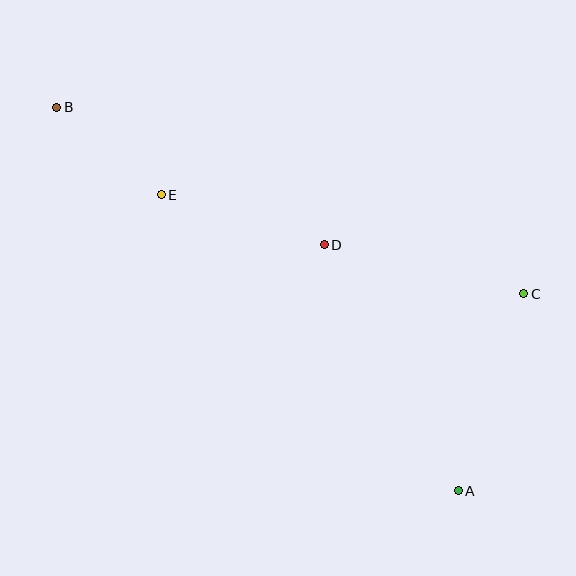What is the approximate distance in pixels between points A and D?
The distance between A and D is approximately 280 pixels.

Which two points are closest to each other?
Points B and E are closest to each other.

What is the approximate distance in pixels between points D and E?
The distance between D and E is approximately 171 pixels.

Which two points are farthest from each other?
Points A and B are farthest from each other.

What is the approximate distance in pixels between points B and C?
The distance between B and C is approximately 503 pixels.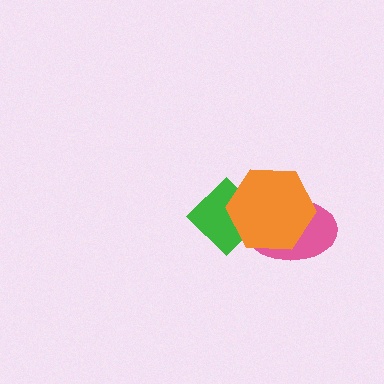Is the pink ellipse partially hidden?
Yes, it is partially covered by another shape.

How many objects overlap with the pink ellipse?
2 objects overlap with the pink ellipse.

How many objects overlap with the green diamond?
2 objects overlap with the green diamond.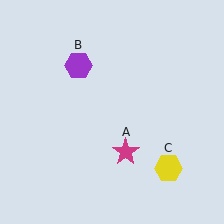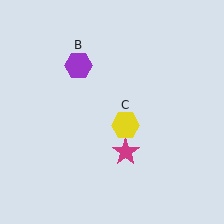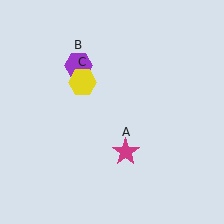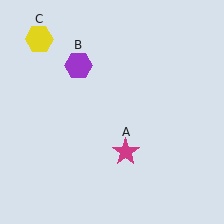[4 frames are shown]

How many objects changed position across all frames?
1 object changed position: yellow hexagon (object C).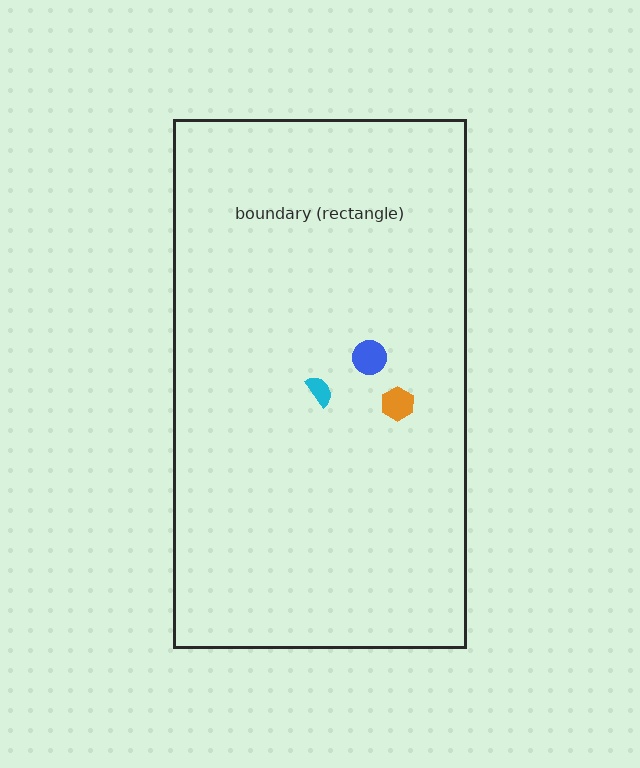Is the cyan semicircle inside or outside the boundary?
Inside.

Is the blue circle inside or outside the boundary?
Inside.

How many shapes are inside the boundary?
3 inside, 0 outside.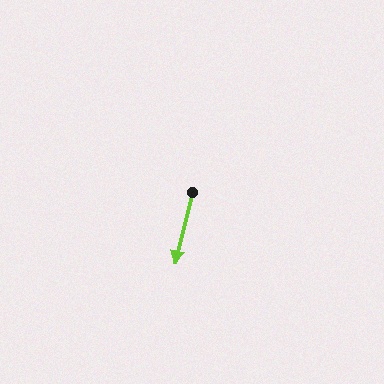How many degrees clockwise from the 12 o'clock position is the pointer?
Approximately 194 degrees.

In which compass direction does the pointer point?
South.